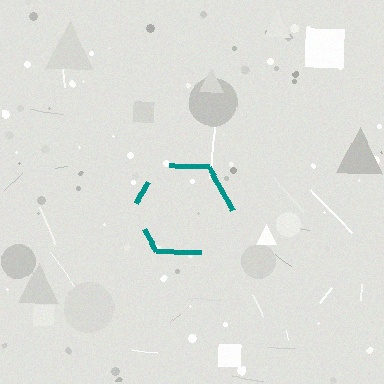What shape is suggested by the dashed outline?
The dashed outline suggests a hexagon.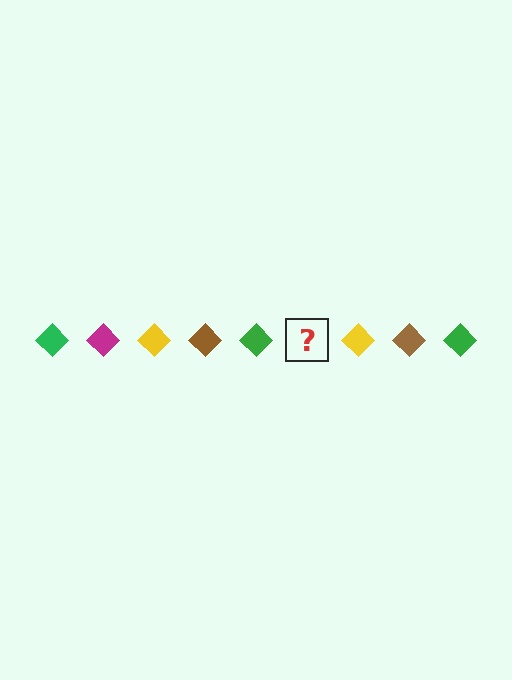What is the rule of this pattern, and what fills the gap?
The rule is that the pattern cycles through green, magenta, yellow, brown diamonds. The gap should be filled with a magenta diamond.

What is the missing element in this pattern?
The missing element is a magenta diamond.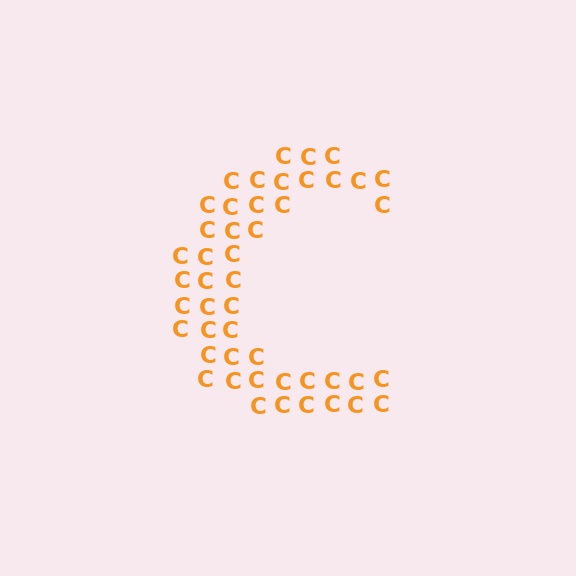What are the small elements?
The small elements are letter C's.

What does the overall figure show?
The overall figure shows the letter C.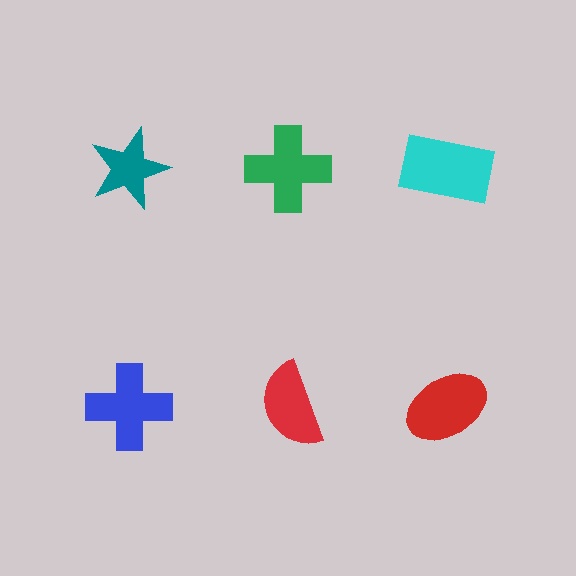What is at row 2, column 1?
A blue cross.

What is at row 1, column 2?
A green cross.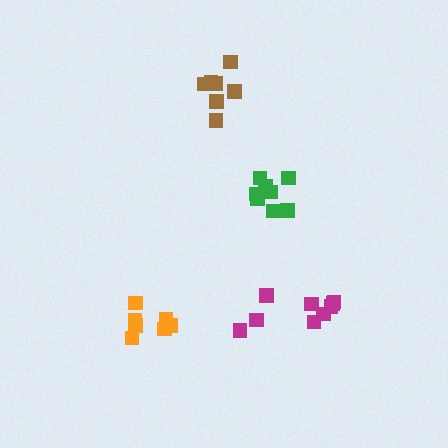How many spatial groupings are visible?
There are 4 spatial groupings.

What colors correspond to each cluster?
The clusters are colored: green, orange, brown, magenta.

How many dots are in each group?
Group 1: 8 dots, Group 2: 7 dots, Group 3: 7 dots, Group 4: 9 dots (31 total).